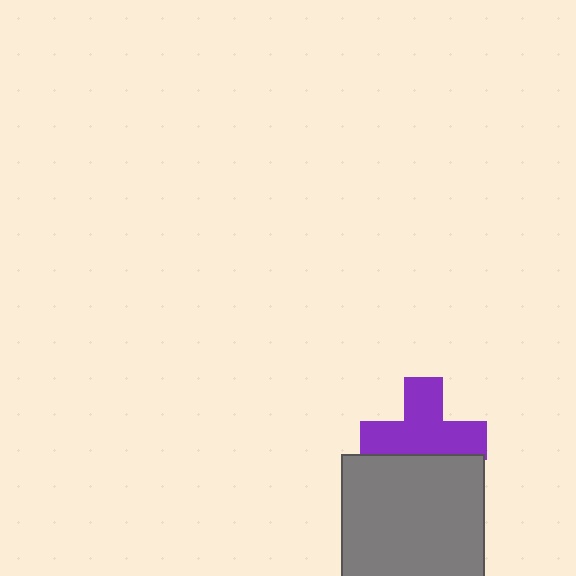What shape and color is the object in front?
The object in front is a gray square.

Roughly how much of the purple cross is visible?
Most of it is visible (roughly 70%).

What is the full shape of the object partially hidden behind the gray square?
The partially hidden object is a purple cross.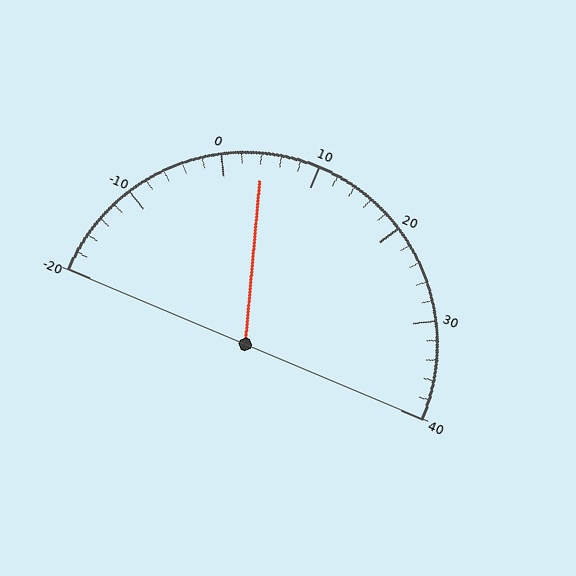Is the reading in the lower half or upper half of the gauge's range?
The reading is in the lower half of the range (-20 to 40).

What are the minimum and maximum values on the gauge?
The gauge ranges from -20 to 40.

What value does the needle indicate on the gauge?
The needle indicates approximately 4.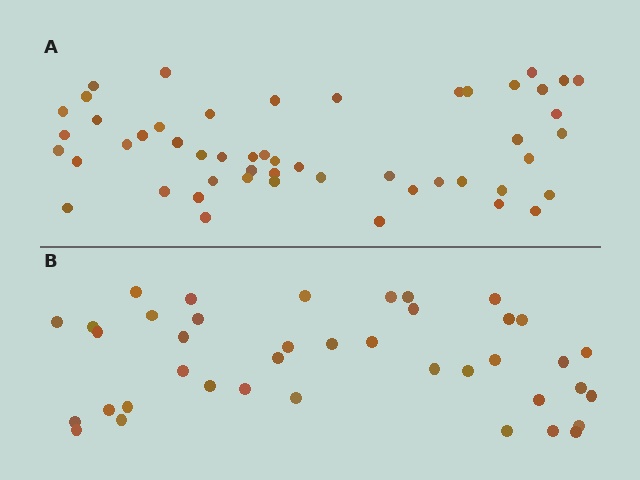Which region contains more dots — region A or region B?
Region A (the top region) has more dots.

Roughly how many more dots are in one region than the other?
Region A has roughly 12 or so more dots than region B.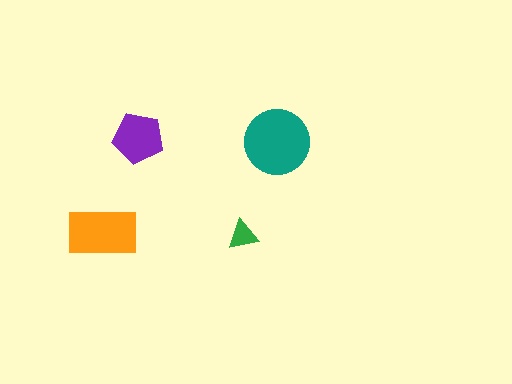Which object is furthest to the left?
The orange rectangle is leftmost.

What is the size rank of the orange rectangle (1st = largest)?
2nd.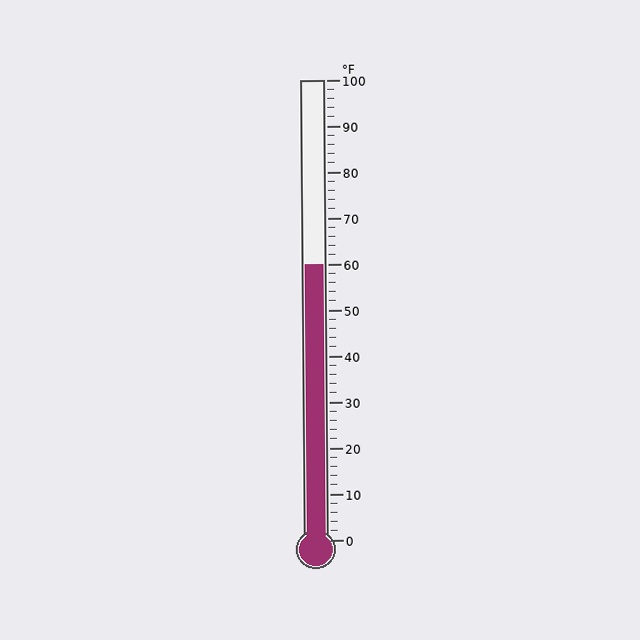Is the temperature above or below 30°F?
The temperature is above 30°F.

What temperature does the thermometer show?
The thermometer shows approximately 60°F.